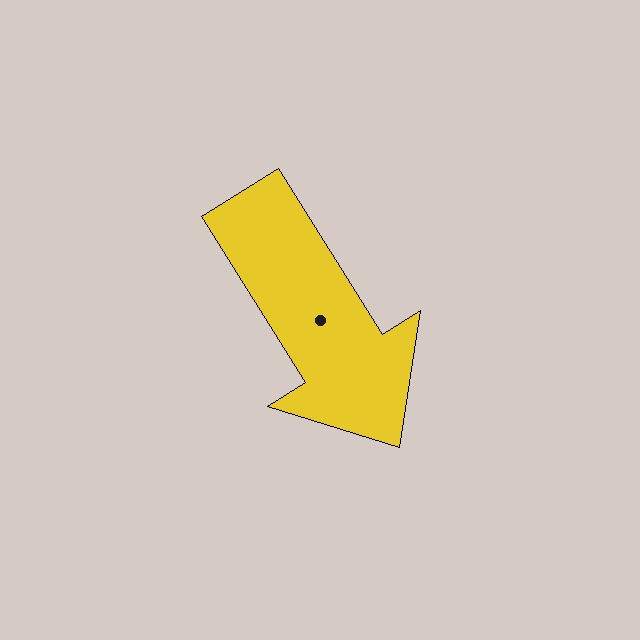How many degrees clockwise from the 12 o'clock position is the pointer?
Approximately 148 degrees.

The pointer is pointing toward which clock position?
Roughly 5 o'clock.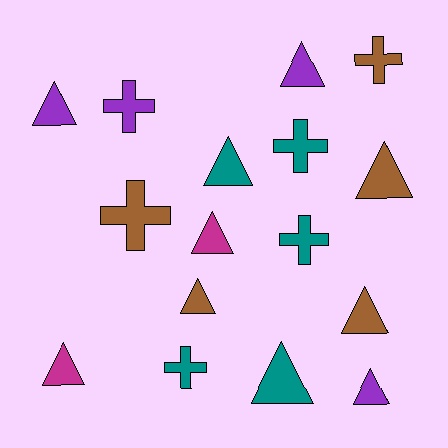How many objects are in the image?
There are 16 objects.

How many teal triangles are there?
There are 2 teal triangles.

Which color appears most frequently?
Teal, with 5 objects.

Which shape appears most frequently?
Triangle, with 10 objects.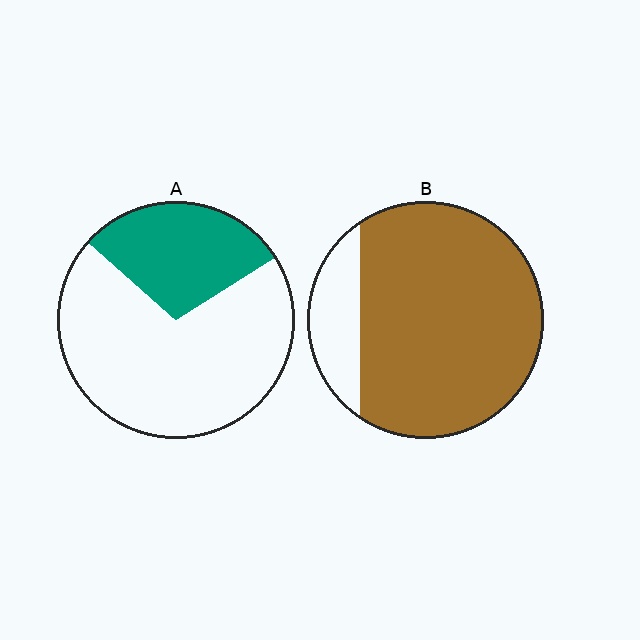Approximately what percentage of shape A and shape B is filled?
A is approximately 30% and B is approximately 85%.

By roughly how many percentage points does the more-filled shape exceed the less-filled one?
By roughly 55 percentage points (B over A).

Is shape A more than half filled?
No.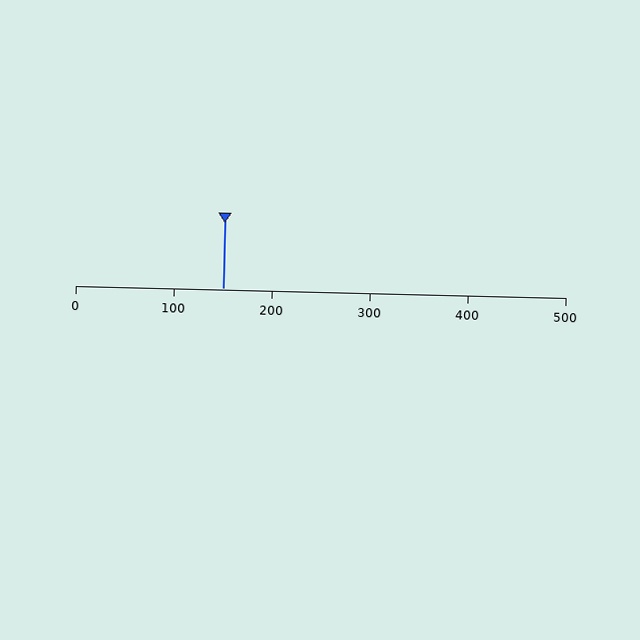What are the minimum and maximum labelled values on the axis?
The axis runs from 0 to 500.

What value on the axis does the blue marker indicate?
The marker indicates approximately 150.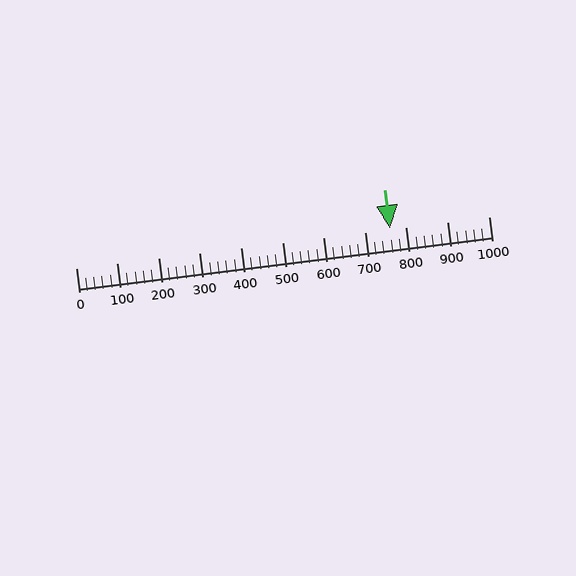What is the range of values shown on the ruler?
The ruler shows values from 0 to 1000.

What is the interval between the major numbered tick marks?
The major tick marks are spaced 100 units apart.